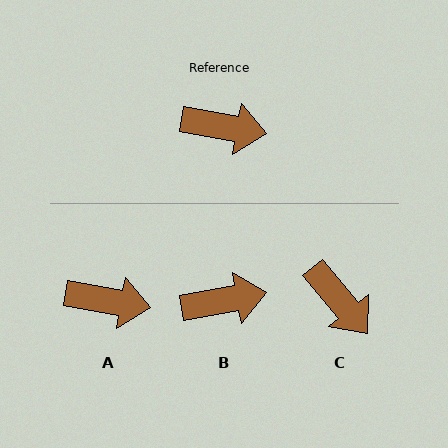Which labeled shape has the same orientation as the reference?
A.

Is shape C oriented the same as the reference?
No, it is off by about 41 degrees.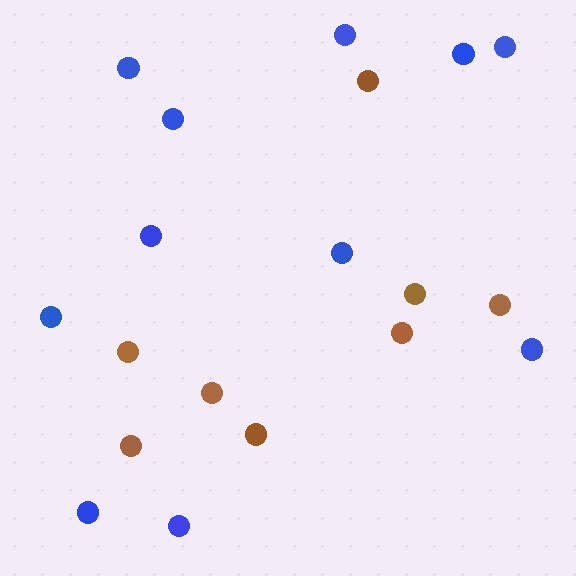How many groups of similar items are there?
There are 2 groups: one group of blue circles (11) and one group of brown circles (8).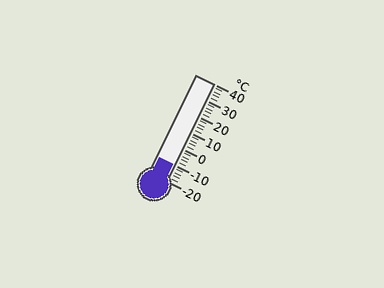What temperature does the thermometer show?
The thermometer shows approximately -10°C.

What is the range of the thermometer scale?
The thermometer scale ranges from -20°C to 40°C.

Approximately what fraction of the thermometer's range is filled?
The thermometer is filled to approximately 15% of its range.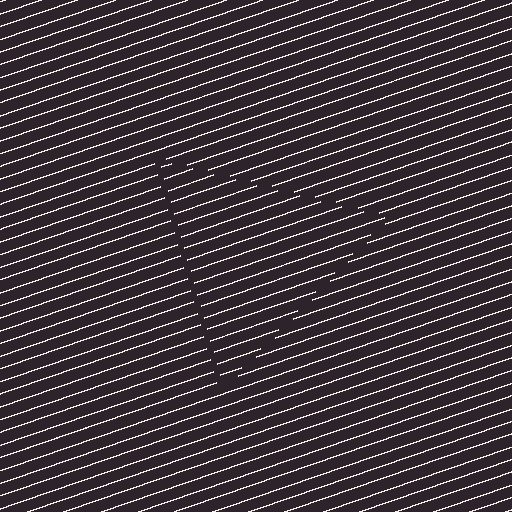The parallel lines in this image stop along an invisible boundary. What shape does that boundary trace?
An illusory triangle. The interior of the shape contains the same grating, shifted by half a period — the contour is defined by the phase discontinuity where line-ends from the inner and outer gratings abut.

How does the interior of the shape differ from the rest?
The interior of the shape contains the same grating, shifted by half a period — the contour is defined by the phase discontinuity where line-ends from the inner and outer gratings abut.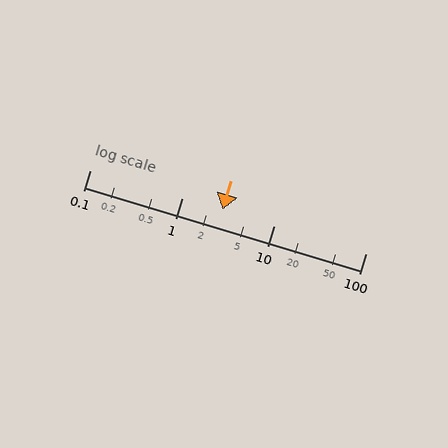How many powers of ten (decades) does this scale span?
The scale spans 3 decades, from 0.1 to 100.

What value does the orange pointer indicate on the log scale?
The pointer indicates approximately 2.8.